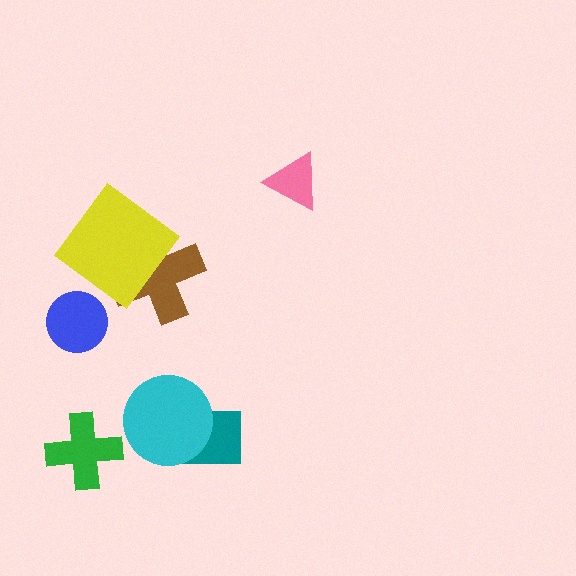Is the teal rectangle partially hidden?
Yes, it is partially covered by another shape.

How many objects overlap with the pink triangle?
0 objects overlap with the pink triangle.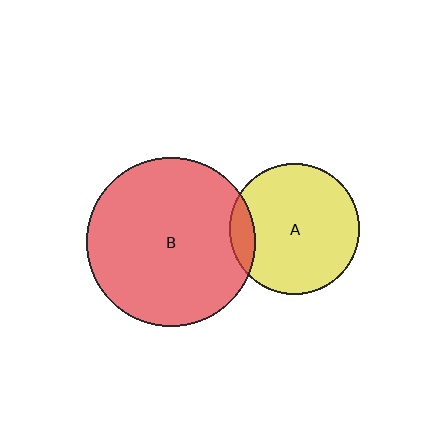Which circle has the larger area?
Circle B (red).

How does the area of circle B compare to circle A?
Approximately 1.7 times.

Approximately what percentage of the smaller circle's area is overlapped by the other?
Approximately 10%.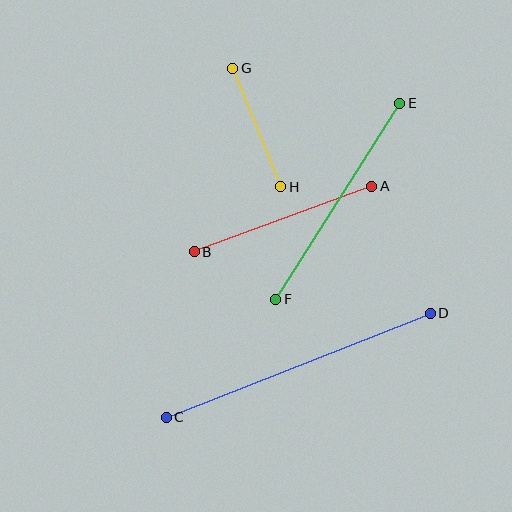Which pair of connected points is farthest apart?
Points C and D are farthest apart.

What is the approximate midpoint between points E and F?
The midpoint is at approximately (338, 201) pixels.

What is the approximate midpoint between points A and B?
The midpoint is at approximately (283, 219) pixels.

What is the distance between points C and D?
The distance is approximately 283 pixels.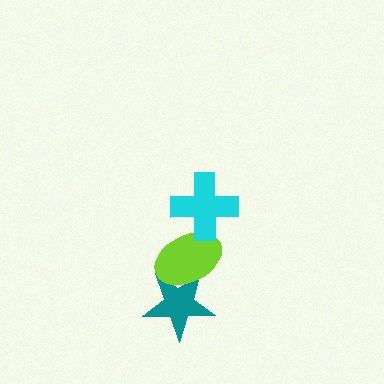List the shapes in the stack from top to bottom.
From top to bottom: the cyan cross, the lime ellipse, the teal star.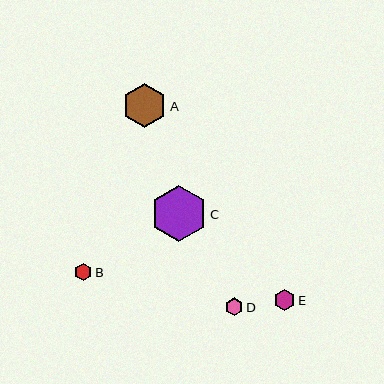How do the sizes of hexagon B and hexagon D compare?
Hexagon B and hexagon D are approximately the same size.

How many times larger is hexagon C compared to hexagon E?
Hexagon C is approximately 2.7 times the size of hexagon E.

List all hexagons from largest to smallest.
From largest to smallest: C, A, E, B, D.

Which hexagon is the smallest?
Hexagon D is the smallest with a size of approximately 18 pixels.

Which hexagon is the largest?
Hexagon C is the largest with a size of approximately 56 pixels.